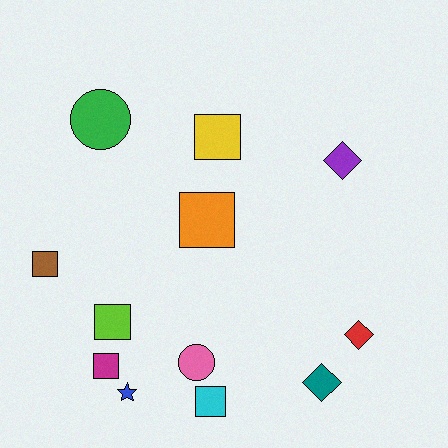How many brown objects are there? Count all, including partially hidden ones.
There is 1 brown object.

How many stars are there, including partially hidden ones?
There is 1 star.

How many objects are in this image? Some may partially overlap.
There are 12 objects.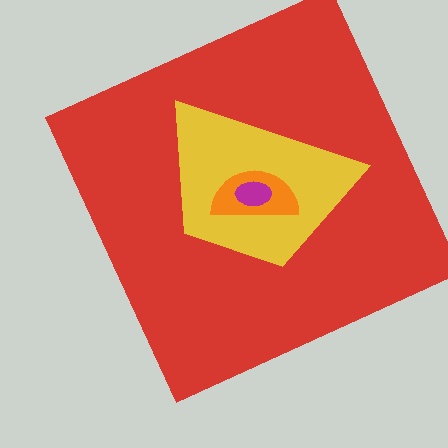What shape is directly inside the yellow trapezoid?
The orange semicircle.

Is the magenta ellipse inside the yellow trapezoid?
Yes.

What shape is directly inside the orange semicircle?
The magenta ellipse.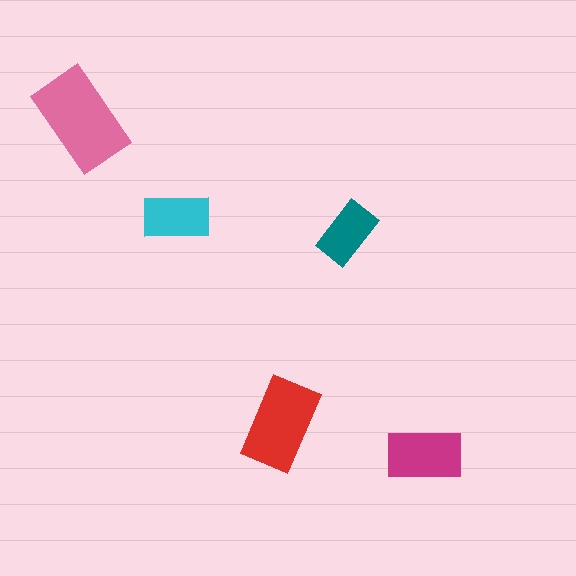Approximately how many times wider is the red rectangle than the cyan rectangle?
About 1.5 times wider.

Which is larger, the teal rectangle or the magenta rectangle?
The magenta one.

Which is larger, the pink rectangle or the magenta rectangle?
The pink one.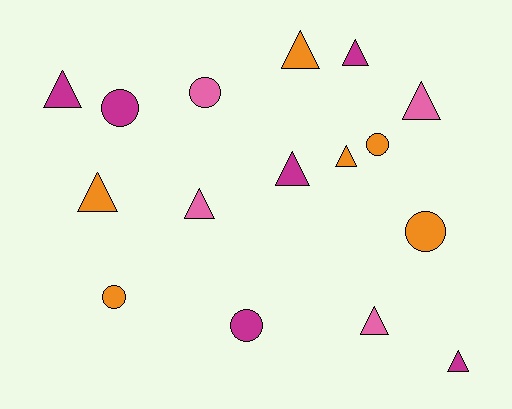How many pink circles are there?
There is 1 pink circle.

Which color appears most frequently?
Magenta, with 6 objects.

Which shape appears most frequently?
Triangle, with 10 objects.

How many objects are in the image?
There are 16 objects.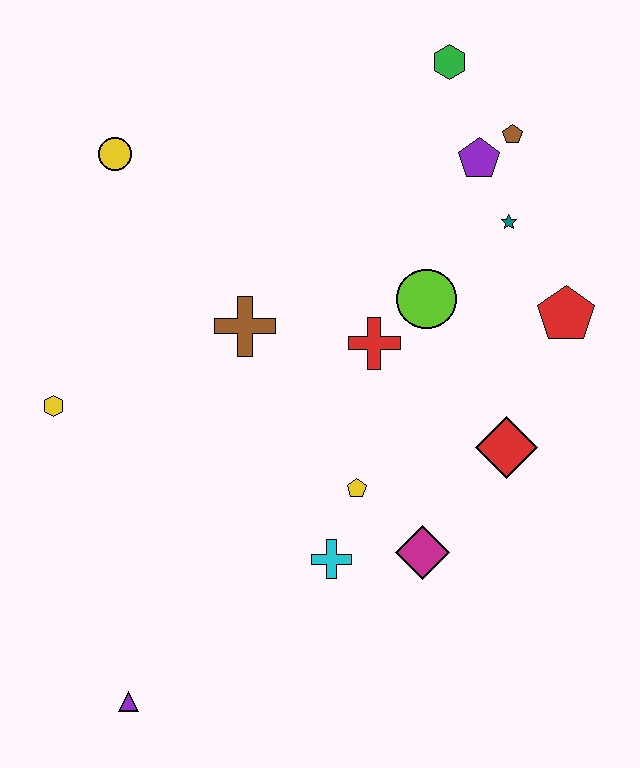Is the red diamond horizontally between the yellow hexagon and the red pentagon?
Yes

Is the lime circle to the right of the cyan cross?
Yes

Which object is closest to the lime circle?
The red cross is closest to the lime circle.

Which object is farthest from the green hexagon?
The purple triangle is farthest from the green hexagon.